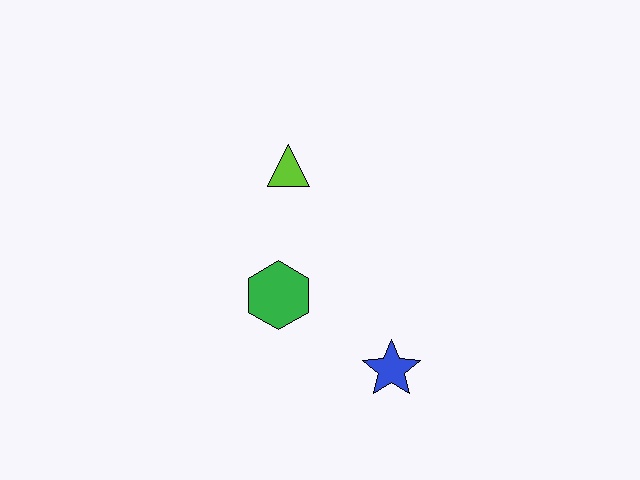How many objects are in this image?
There are 3 objects.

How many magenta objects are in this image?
There are no magenta objects.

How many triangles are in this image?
There is 1 triangle.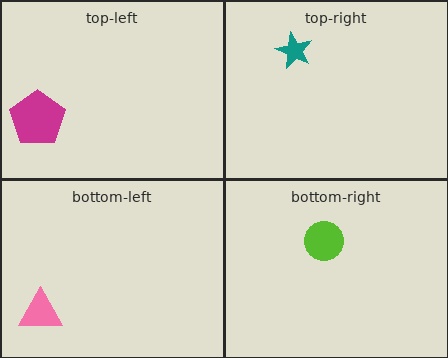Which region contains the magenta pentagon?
The top-left region.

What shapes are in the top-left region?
The magenta pentagon.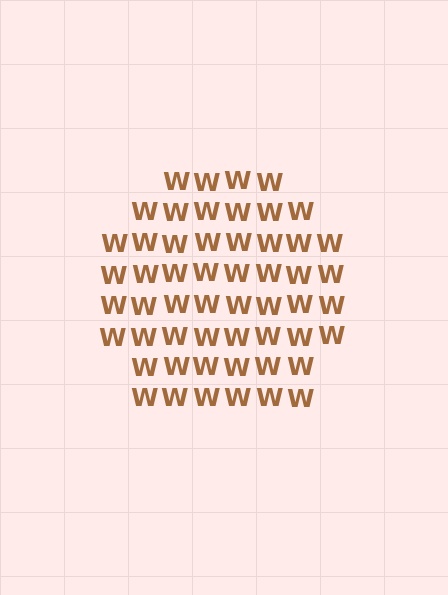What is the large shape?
The large shape is a hexagon.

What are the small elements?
The small elements are letter W's.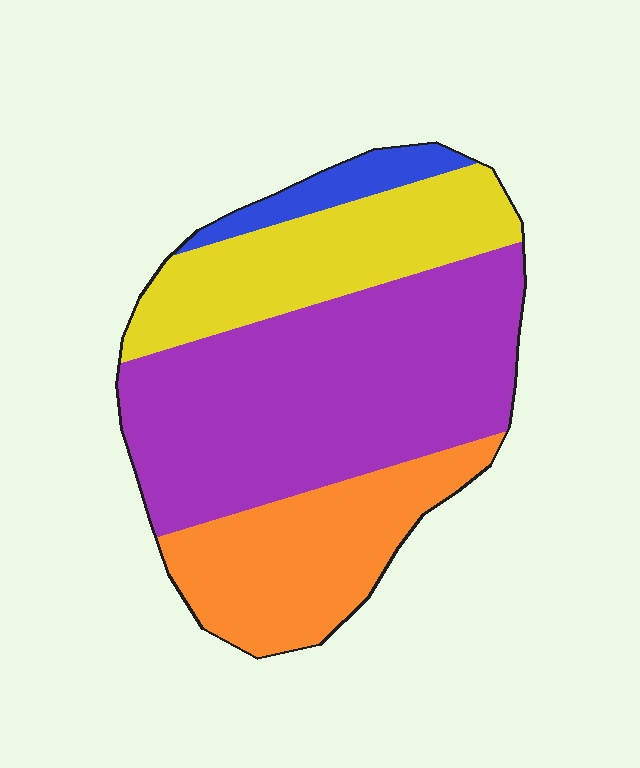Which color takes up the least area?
Blue, at roughly 5%.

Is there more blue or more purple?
Purple.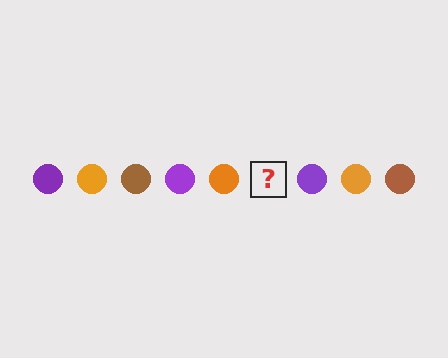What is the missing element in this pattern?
The missing element is a brown circle.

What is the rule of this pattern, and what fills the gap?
The rule is that the pattern cycles through purple, orange, brown circles. The gap should be filled with a brown circle.